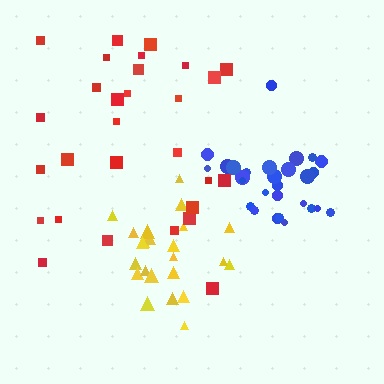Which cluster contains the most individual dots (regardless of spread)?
Red (29).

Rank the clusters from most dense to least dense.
blue, yellow, red.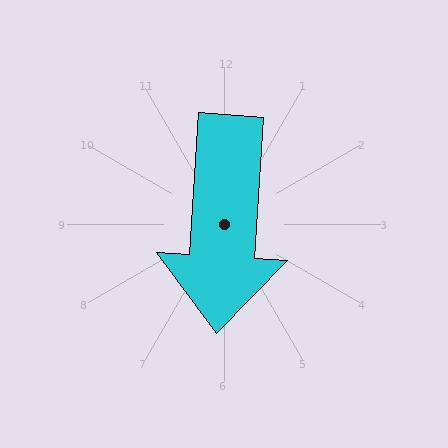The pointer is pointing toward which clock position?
Roughly 6 o'clock.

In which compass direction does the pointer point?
South.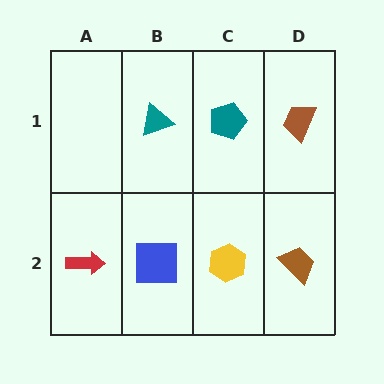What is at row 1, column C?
A teal pentagon.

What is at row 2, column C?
A yellow hexagon.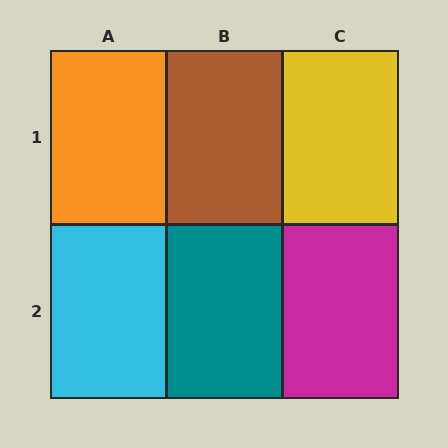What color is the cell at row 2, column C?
Magenta.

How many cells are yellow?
1 cell is yellow.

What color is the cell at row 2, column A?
Cyan.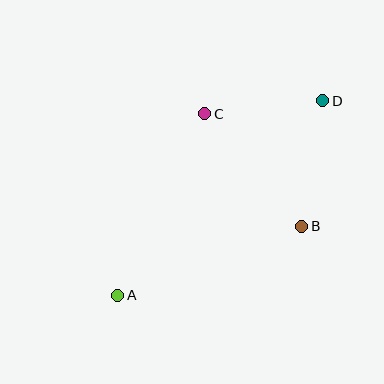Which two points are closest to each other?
Points C and D are closest to each other.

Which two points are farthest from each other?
Points A and D are farthest from each other.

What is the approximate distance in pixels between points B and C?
The distance between B and C is approximately 149 pixels.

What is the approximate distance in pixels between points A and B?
The distance between A and B is approximately 197 pixels.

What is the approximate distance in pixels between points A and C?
The distance between A and C is approximately 201 pixels.